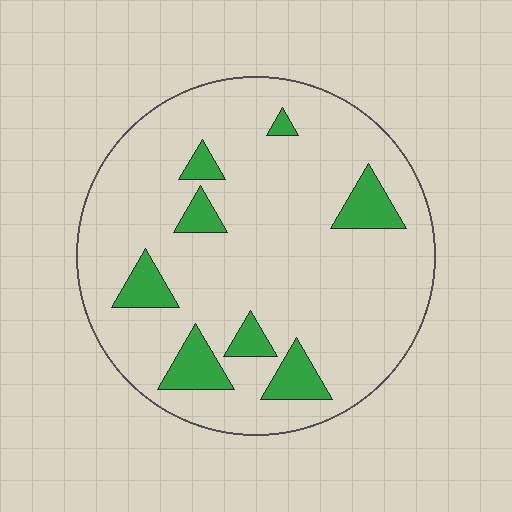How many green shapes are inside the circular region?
8.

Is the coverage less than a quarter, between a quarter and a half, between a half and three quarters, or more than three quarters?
Less than a quarter.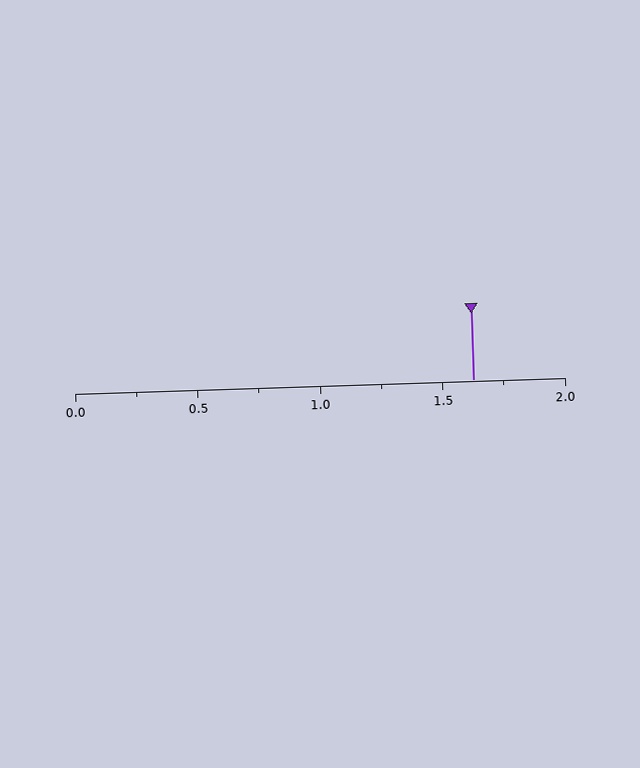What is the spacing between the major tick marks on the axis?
The major ticks are spaced 0.5 apart.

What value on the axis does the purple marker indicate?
The marker indicates approximately 1.62.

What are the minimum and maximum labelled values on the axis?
The axis runs from 0.0 to 2.0.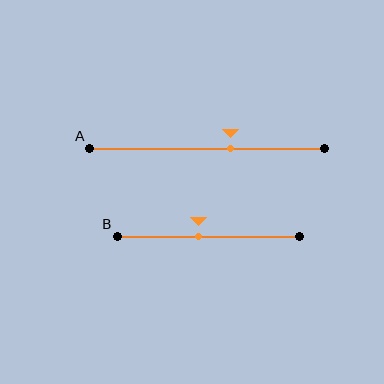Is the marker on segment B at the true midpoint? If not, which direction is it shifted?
No, the marker on segment B is shifted to the left by about 5% of the segment length.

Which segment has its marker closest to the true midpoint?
Segment B has its marker closest to the true midpoint.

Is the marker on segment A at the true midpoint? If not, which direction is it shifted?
No, the marker on segment A is shifted to the right by about 10% of the segment length.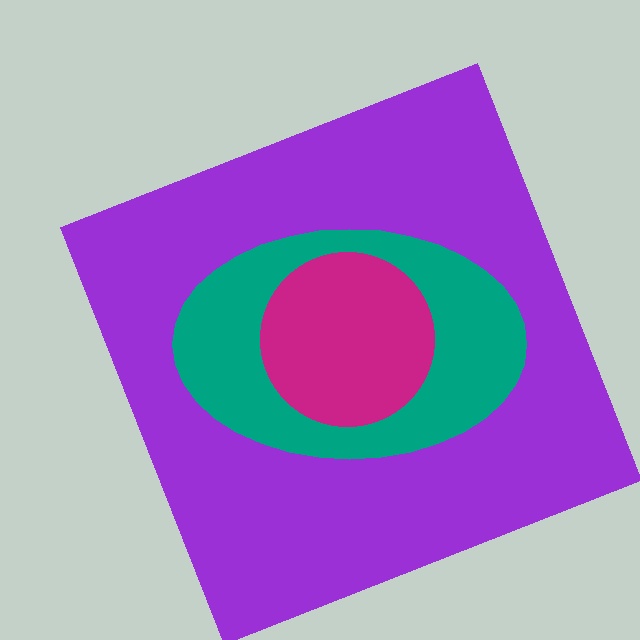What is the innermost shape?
The magenta circle.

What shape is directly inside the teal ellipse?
The magenta circle.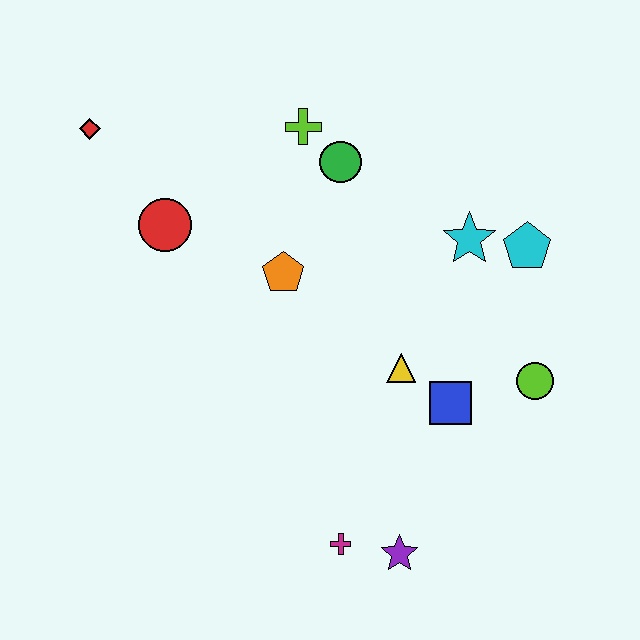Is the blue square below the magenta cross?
No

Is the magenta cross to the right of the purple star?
No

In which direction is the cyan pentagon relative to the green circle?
The cyan pentagon is to the right of the green circle.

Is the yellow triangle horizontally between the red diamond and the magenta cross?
No